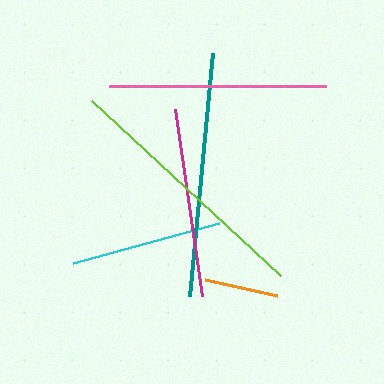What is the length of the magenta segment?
The magenta segment is approximately 189 pixels long.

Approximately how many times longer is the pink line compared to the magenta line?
The pink line is approximately 1.1 times the length of the magenta line.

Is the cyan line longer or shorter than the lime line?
The lime line is longer than the cyan line.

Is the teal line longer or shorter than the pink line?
The teal line is longer than the pink line.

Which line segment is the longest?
The lime line is the longest at approximately 258 pixels.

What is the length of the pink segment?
The pink segment is approximately 217 pixels long.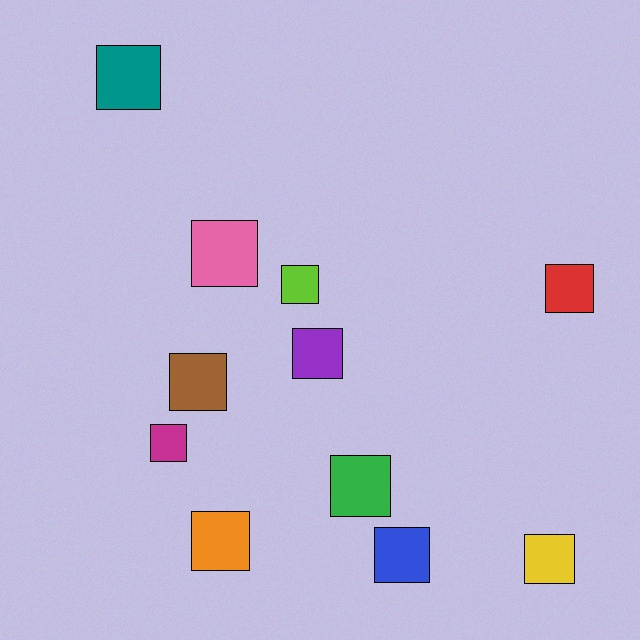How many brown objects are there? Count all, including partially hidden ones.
There is 1 brown object.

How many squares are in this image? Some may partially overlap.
There are 11 squares.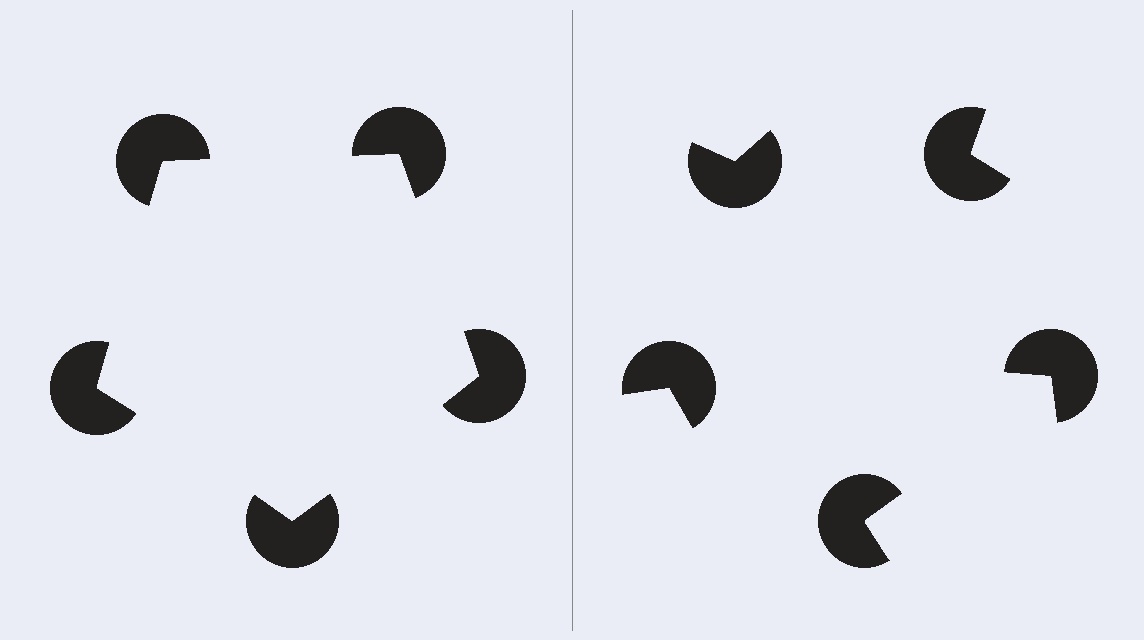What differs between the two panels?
The pac-man discs are positioned identically on both sides; only the wedge orientations differ. On the left they align to a pentagon; on the right they are misaligned.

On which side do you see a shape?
An illusory pentagon appears on the left side. On the right side the wedge cuts are rotated, so no coherent shape forms.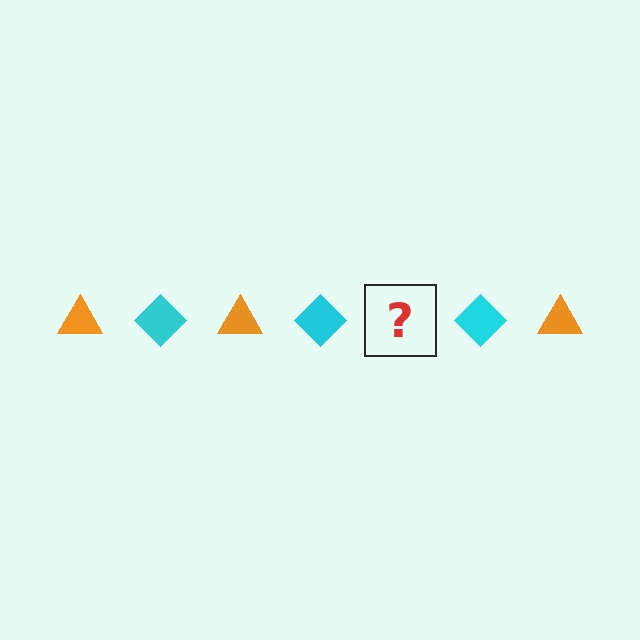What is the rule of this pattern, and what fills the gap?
The rule is that the pattern alternates between orange triangle and cyan diamond. The gap should be filled with an orange triangle.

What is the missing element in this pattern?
The missing element is an orange triangle.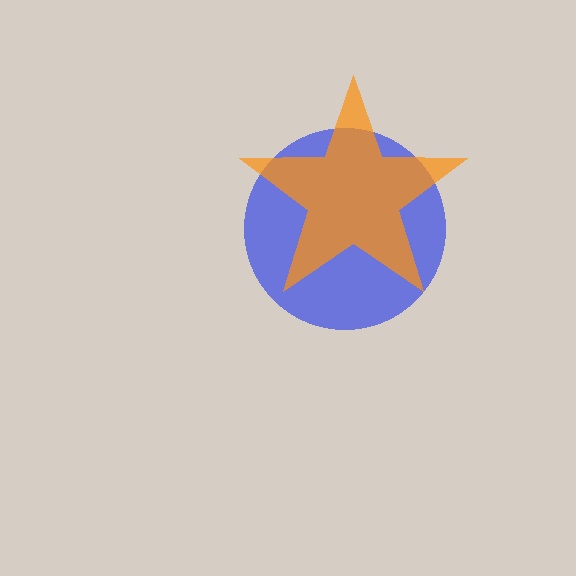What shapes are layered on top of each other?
The layered shapes are: a blue circle, an orange star.